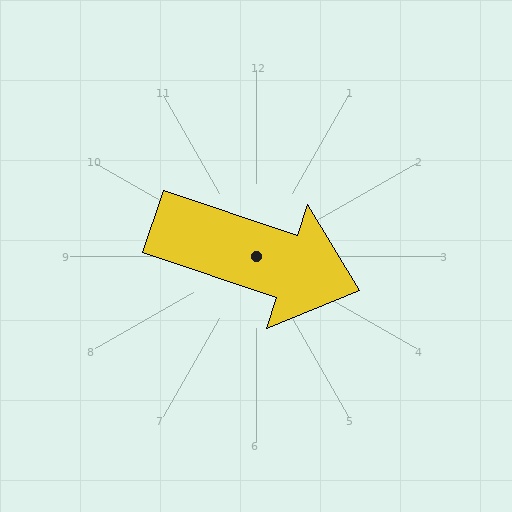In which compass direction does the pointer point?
East.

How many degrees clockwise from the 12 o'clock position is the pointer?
Approximately 108 degrees.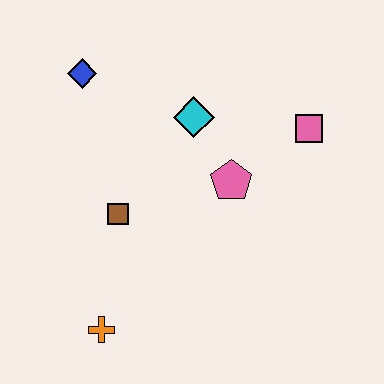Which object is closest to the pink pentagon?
The cyan diamond is closest to the pink pentagon.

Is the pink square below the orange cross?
No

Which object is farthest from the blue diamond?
The orange cross is farthest from the blue diamond.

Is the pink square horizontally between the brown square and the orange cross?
No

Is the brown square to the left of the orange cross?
No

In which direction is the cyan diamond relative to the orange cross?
The cyan diamond is above the orange cross.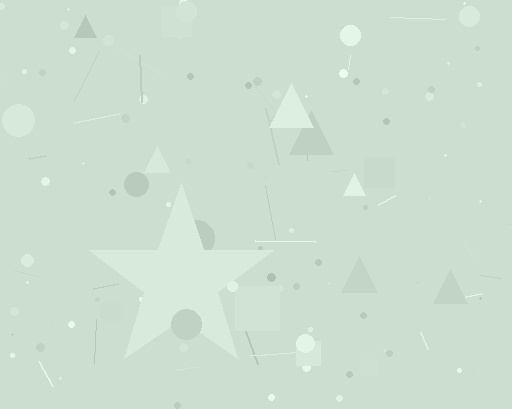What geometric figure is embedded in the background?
A star is embedded in the background.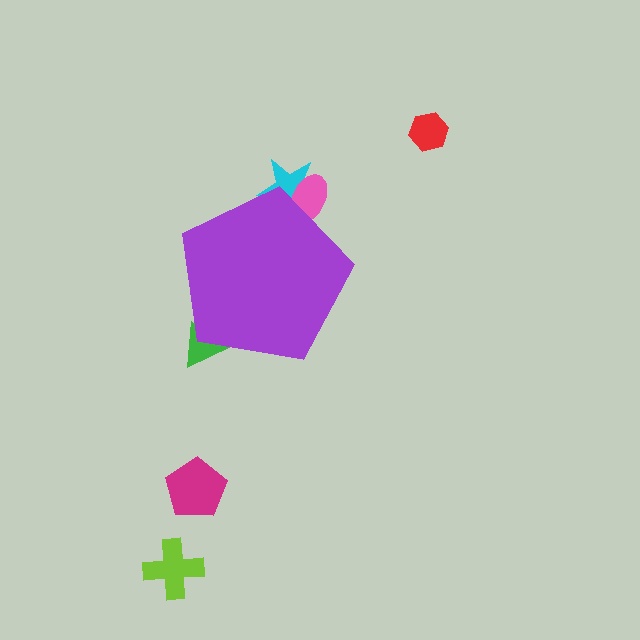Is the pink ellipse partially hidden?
Yes, the pink ellipse is partially hidden behind the purple pentagon.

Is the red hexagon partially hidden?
No, the red hexagon is fully visible.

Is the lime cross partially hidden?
No, the lime cross is fully visible.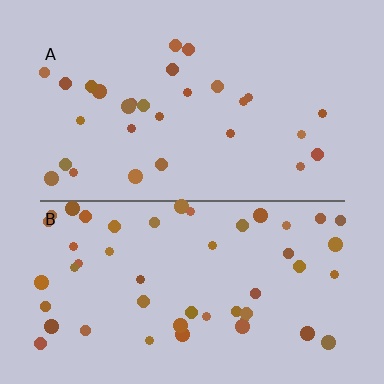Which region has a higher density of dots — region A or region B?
B (the bottom).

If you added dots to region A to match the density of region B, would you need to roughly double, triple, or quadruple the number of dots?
Approximately double.